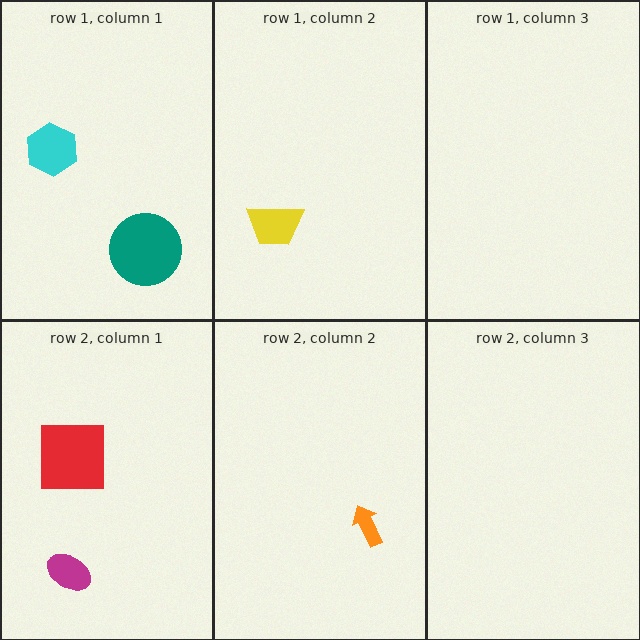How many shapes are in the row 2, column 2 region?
1.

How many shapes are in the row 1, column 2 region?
1.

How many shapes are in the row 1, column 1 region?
2.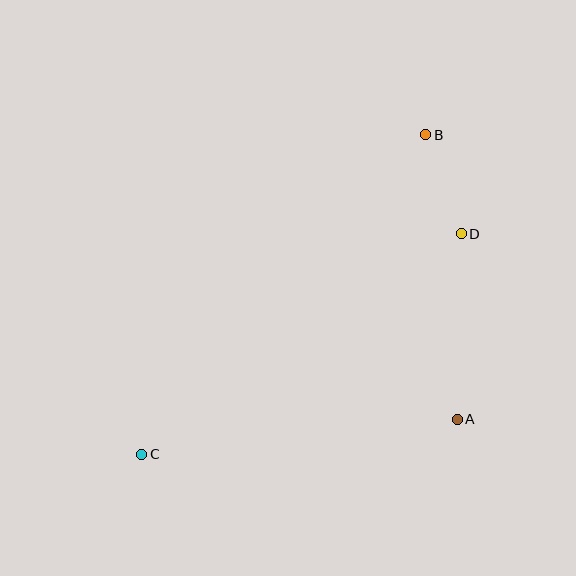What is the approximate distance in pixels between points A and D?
The distance between A and D is approximately 186 pixels.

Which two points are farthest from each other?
Points B and C are farthest from each other.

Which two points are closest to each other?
Points B and D are closest to each other.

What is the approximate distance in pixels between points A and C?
The distance between A and C is approximately 317 pixels.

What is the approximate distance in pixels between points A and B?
The distance between A and B is approximately 287 pixels.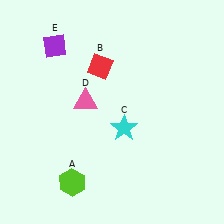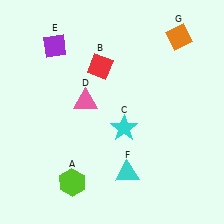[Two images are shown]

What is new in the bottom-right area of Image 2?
A cyan triangle (F) was added in the bottom-right area of Image 2.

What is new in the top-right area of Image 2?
An orange diamond (G) was added in the top-right area of Image 2.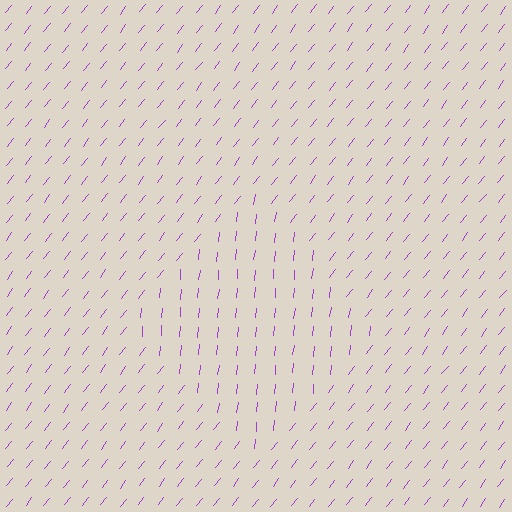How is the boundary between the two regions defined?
The boundary is defined purely by a change in line orientation (approximately 32 degrees difference). All lines are the same color and thickness.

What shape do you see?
I see a diamond.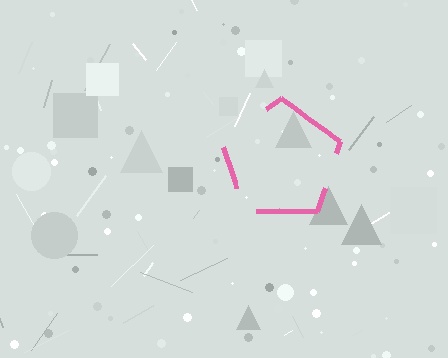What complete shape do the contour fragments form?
The contour fragments form a pentagon.